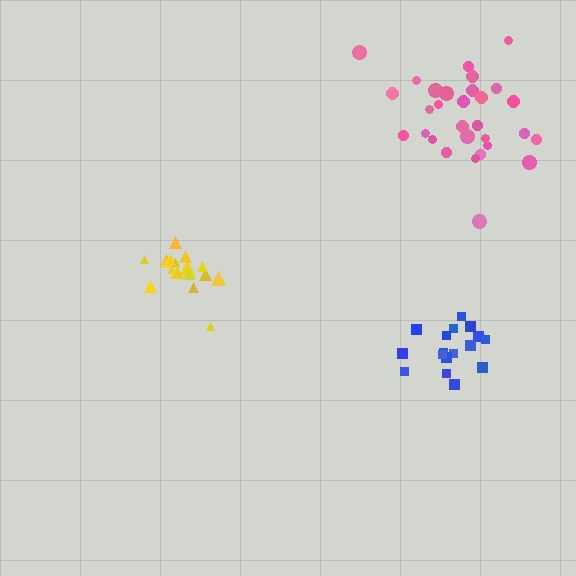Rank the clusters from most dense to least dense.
yellow, blue, pink.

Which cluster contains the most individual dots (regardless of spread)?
Pink (30).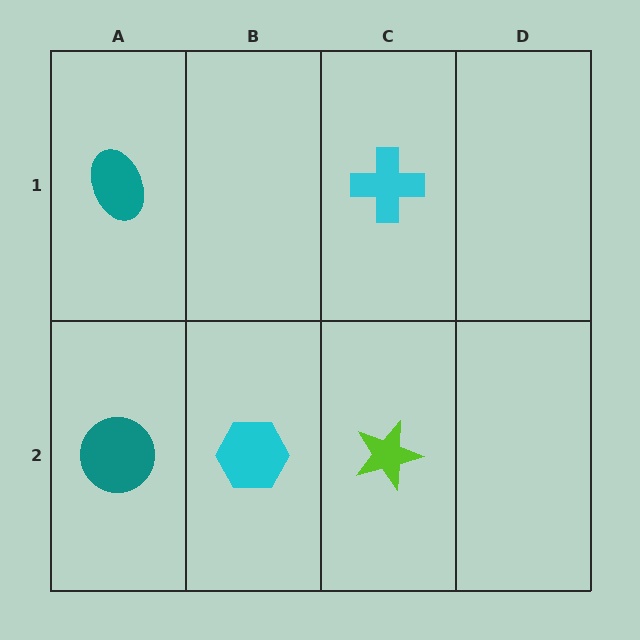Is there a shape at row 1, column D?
No, that cell is empty.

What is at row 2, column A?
A teal circle.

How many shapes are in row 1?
2 shapes.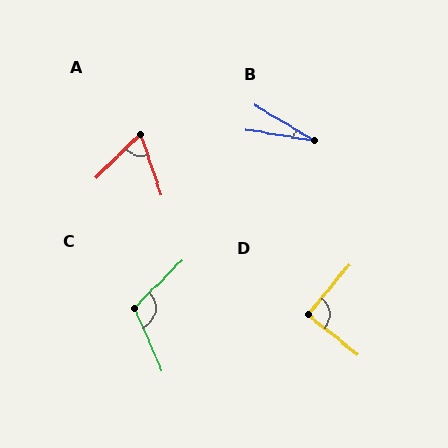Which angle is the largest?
C, at approximately 111 degrees.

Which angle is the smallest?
B, at approximately 21 degrees.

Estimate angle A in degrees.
Approximately 65 degrees.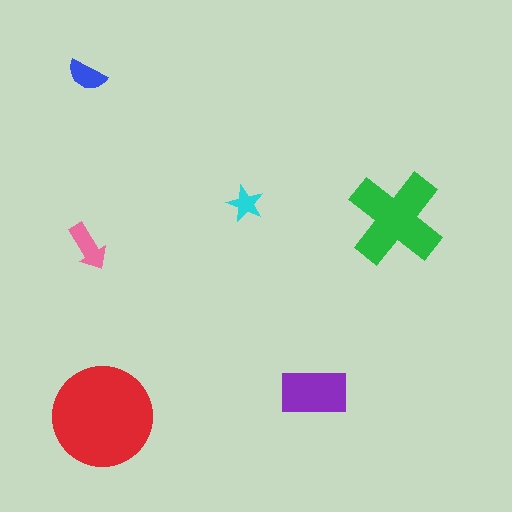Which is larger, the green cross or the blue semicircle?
The green cross.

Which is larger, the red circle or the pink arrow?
The red circle.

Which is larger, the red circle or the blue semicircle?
The red circle.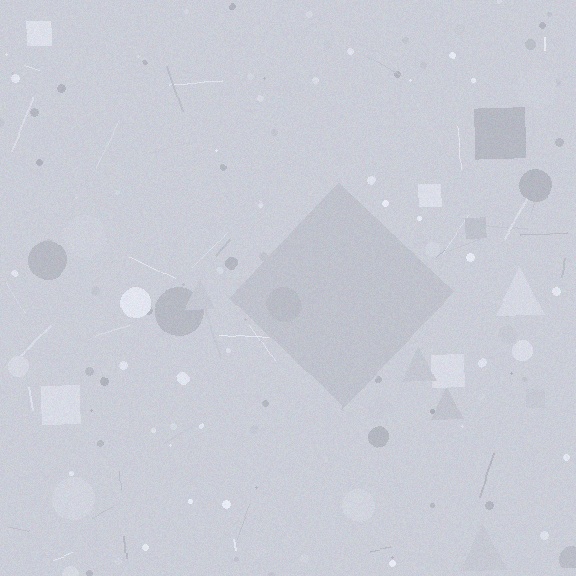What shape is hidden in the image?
A diamond is hidden in the image.